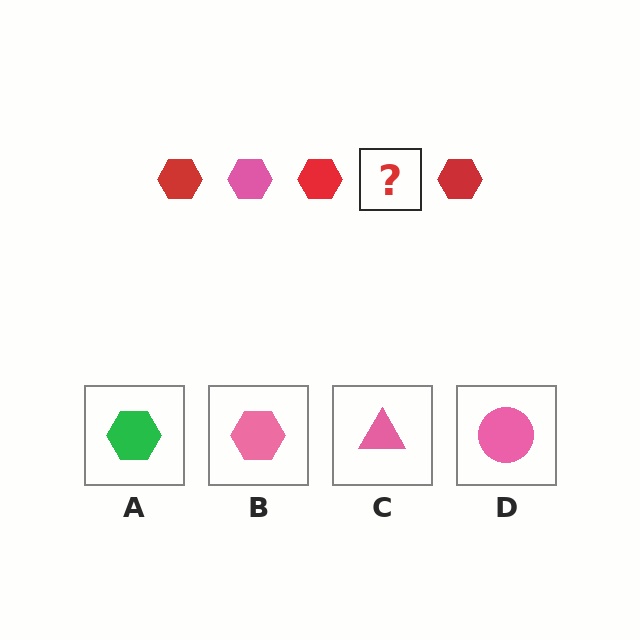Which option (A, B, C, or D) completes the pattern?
B.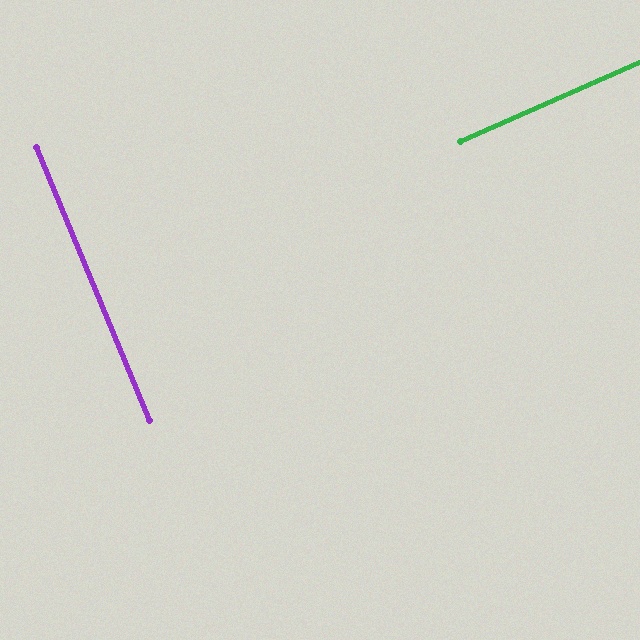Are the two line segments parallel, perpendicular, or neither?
Perpendicular — they meet at approximately 88°.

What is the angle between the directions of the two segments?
Approximately 88 degrees.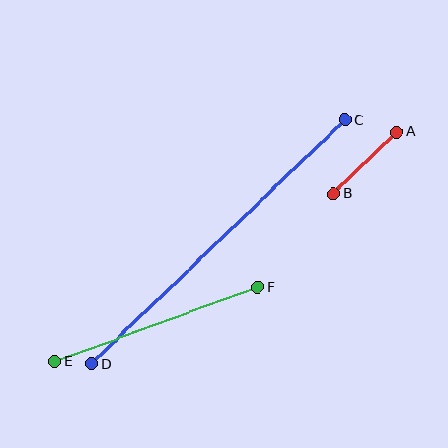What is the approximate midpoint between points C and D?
The midpoint is at approximately (218, 242) pixels.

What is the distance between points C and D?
The distance is approximately 352 pixels.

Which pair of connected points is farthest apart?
Points C and D are farthest apart.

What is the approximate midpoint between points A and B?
The midpoint is at approximately (365, 163) pixels.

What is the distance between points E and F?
The distance is approximately 216 pixels.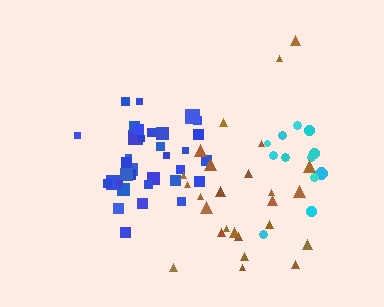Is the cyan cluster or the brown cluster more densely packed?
Cyan.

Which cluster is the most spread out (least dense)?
Brown.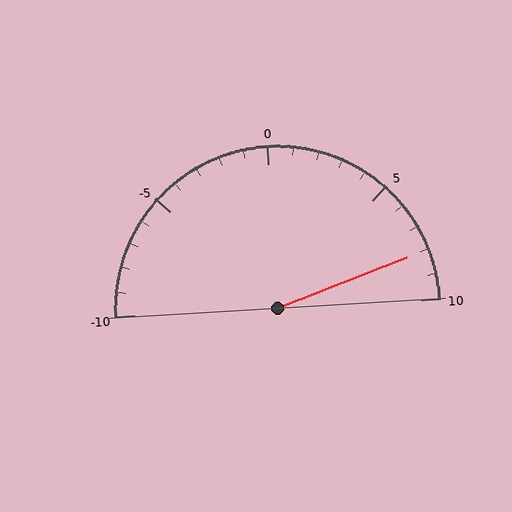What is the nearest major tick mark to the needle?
The nearest major tick mark is 10.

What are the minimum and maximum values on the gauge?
The gauge ranges from -10 to 10.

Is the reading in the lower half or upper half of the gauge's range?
The reading is in the upper half of the range (-10 to 10).